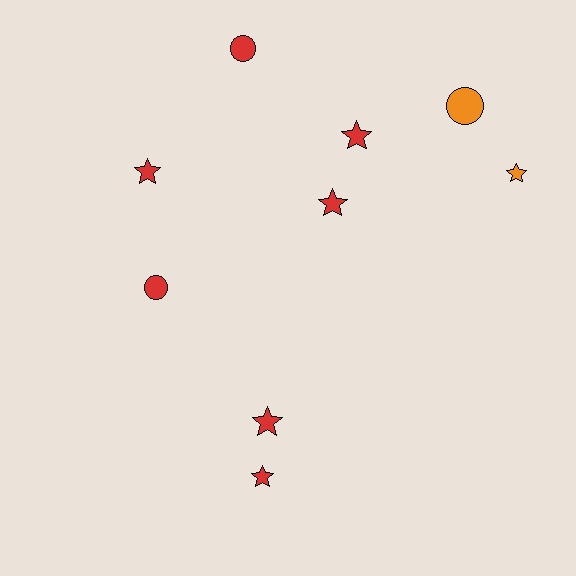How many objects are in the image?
There are 9 objects.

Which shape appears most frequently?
Star, with 6 objects.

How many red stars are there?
There are 5 red stars.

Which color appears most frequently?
Red, with 7 objects.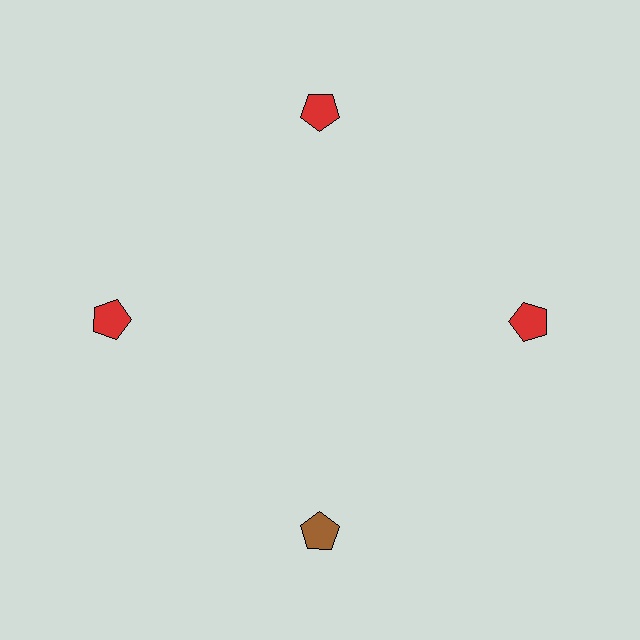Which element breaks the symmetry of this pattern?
The brown pentagon at roughly the 6 o'clock position breaks the symmetry. All other shapes are red pentagons.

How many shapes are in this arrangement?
There are 4 shapes arranged in a ring pattern.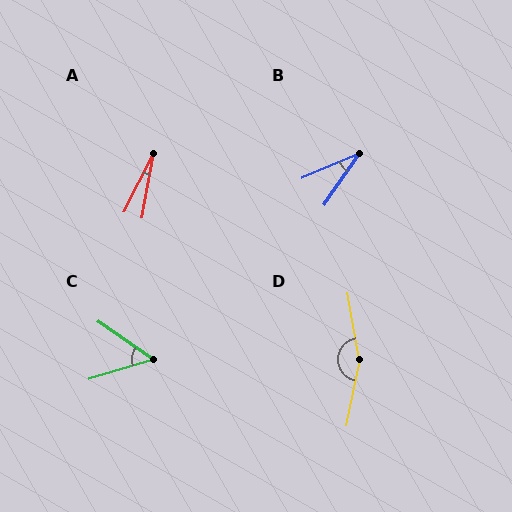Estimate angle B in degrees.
Approximately 32 degrees.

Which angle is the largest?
D, at approximately 158 degrees.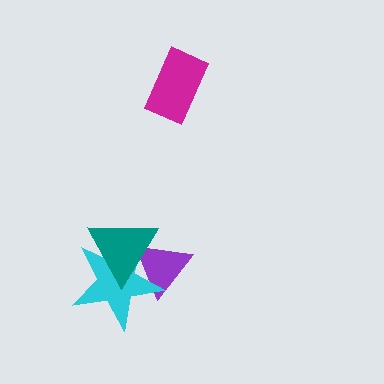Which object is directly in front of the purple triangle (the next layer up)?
The cyan star is directly in front of the purple triangle.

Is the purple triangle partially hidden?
Yes, it is partially covered by another shape.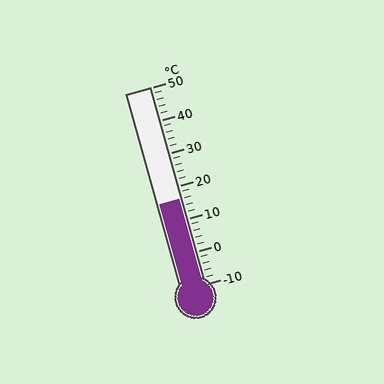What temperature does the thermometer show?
The thermometer shows approximately 16°C.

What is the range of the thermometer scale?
The thermometer scale ranges from -10°C to 50°C.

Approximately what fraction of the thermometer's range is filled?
The thermometer is filled to approximately 45% of its range.